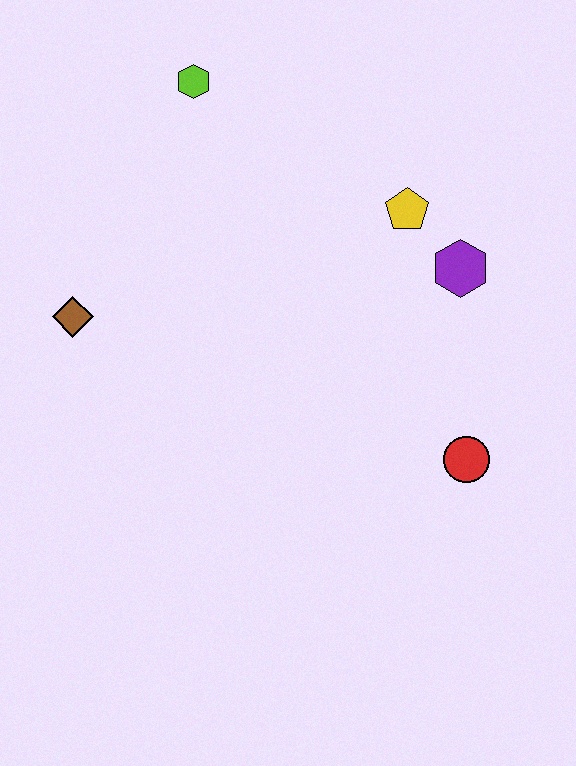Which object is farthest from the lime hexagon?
The red circle is farthest from the lime hexagon.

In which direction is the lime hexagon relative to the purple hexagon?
The lime hexagon is to the left of the purple hexagon.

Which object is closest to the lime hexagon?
The yellow pentagon is closest to the lime hexagon.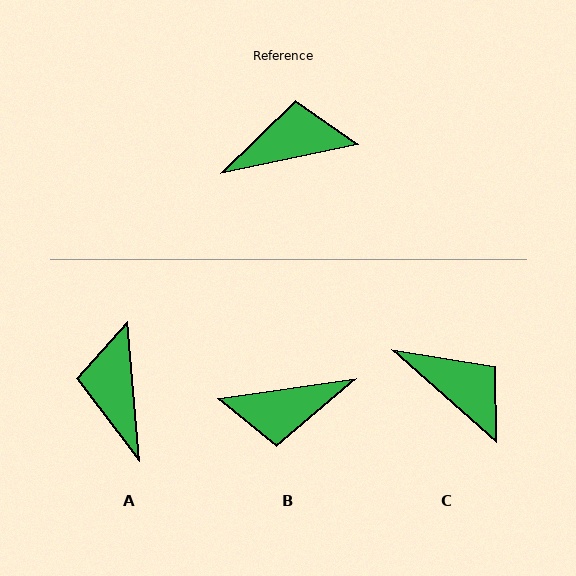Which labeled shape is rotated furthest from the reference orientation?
B, about 176 degrees away.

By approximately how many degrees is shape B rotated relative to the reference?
Approximately 176 degrees counter-clockwise.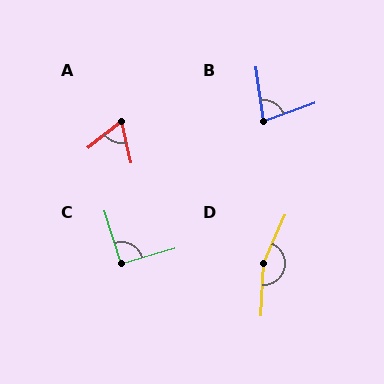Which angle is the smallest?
A, at approximately 65 degrees.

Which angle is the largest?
D, at approximately 159 degrees.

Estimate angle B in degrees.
Approximately 78 degrees.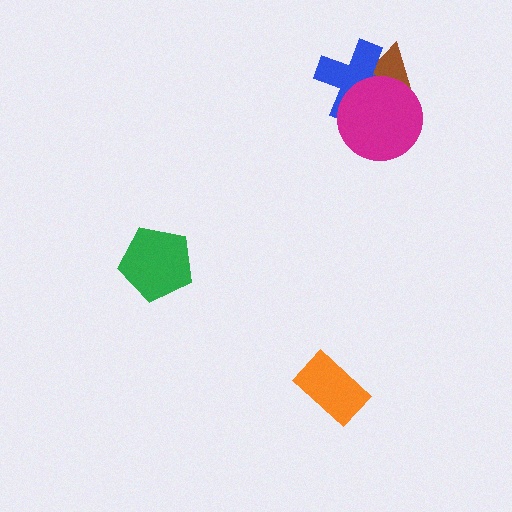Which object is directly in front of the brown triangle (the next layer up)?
The blue cross is directly in front of the brown triangle.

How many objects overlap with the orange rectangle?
0 objects overlap with the orange rectangle.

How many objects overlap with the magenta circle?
2 objects overlap with the magenta circle.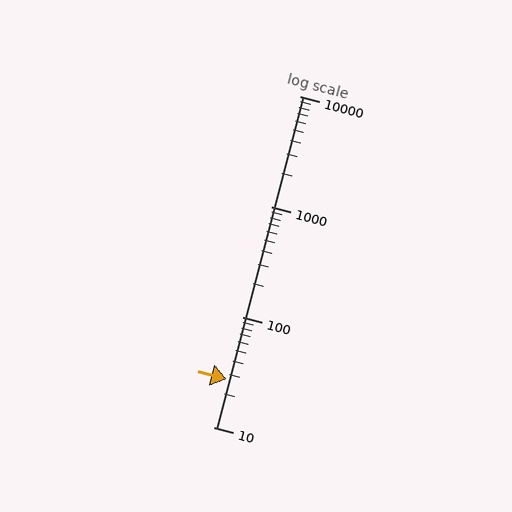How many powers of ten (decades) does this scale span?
The scale spans 3 decades, from 10 to 10000.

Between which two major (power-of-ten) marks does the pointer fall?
The pointer is between 10 and 100.